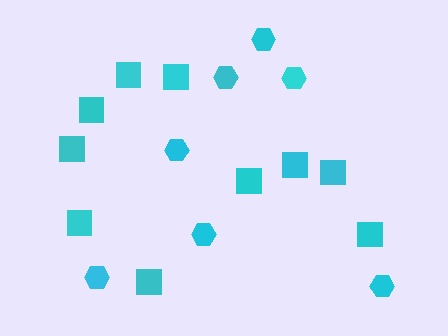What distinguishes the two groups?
There are 2 groups: one group of squares (10) and one group of hexagons (7).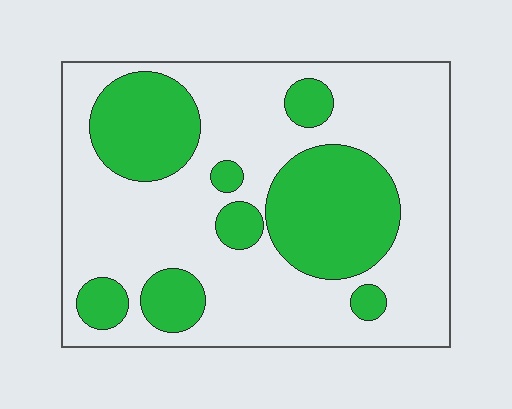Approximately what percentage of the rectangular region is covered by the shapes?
Approximately 30%.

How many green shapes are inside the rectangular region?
8.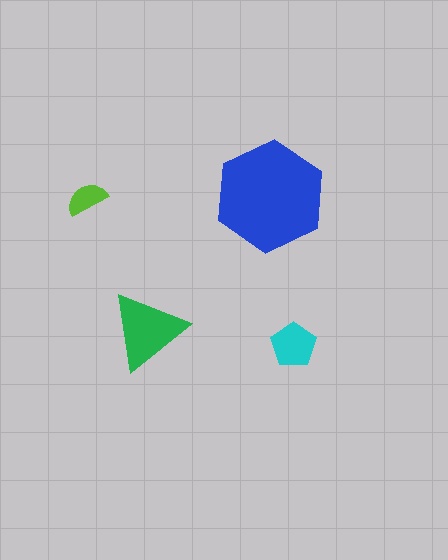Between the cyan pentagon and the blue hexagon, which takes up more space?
The blue hexagon.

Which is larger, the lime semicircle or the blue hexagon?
The blue hexagon.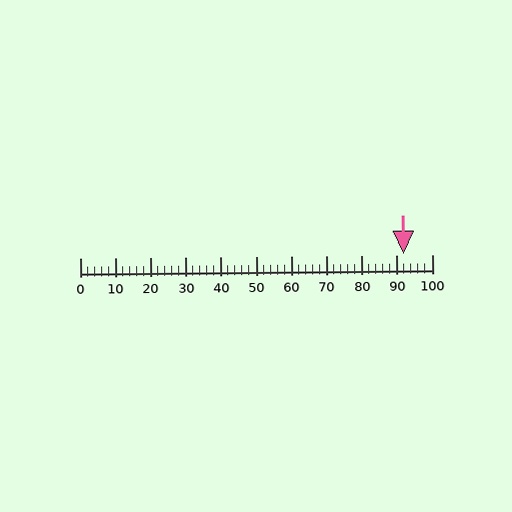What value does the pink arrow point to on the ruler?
The pink arrow points to approximately 92.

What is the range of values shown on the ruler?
The ruler shows values from 0 to 100.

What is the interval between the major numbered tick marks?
The major tick marks are spaced 10 units apart.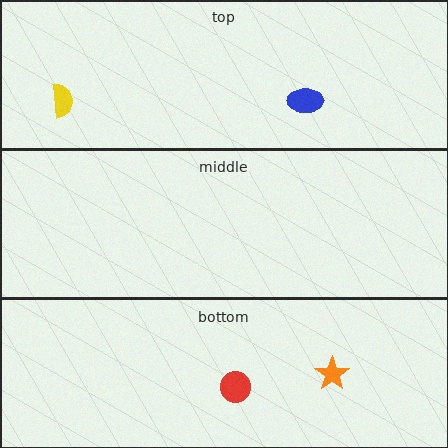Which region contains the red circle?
The bottom region.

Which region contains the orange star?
The bottom region.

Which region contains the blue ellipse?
The top region.